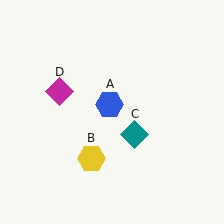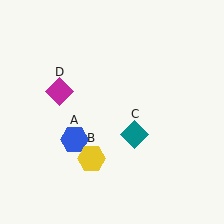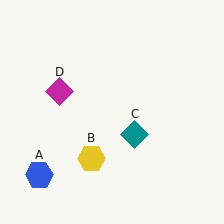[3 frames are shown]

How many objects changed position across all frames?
1 object changed position: blue hexagon (object A).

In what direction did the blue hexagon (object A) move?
The blue hexagon (object A) moved down and to the left.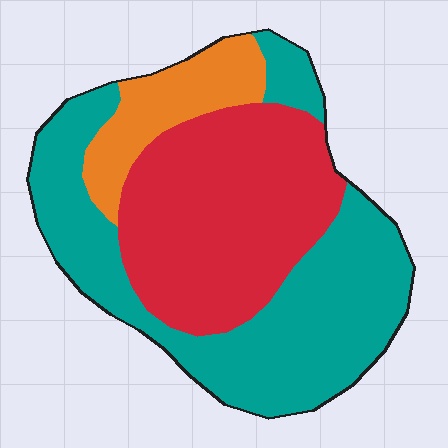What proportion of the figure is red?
Red covers around 40% of the figure.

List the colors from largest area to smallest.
From largest to smallest: teal, red, orange.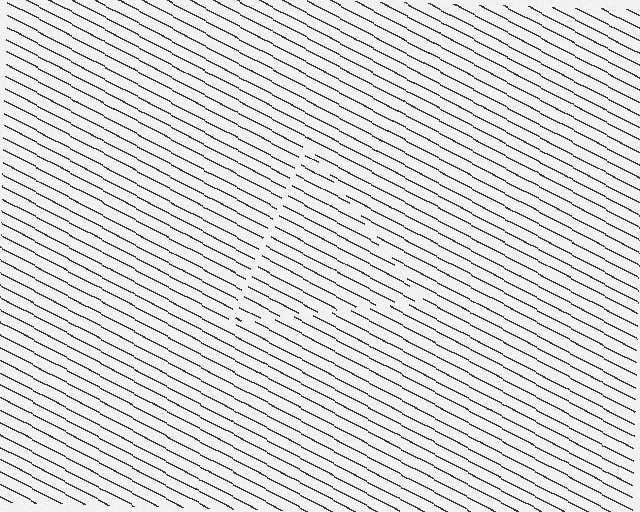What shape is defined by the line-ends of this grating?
An illusory triangle. The interior of the shape contains the same grating, shifted by half a period — the contour is defined by the phase discontinuity where line-ends from the inner and outer gratings abut.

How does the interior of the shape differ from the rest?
The interior of the shape contains the same grating, shifted by half a period — the contour is defined by the phase discontinuity where line-ends from the inner and outer gratings abut.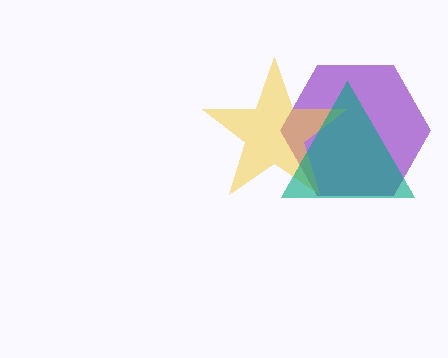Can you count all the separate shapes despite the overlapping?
Yes, there are 3 separate shapes.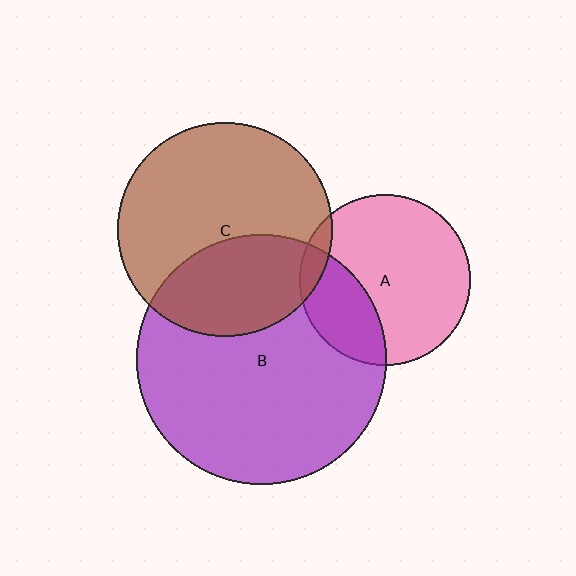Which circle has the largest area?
Circle B (purple).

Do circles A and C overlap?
Yes.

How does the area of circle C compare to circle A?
Approximately 1.6 times.